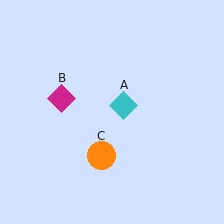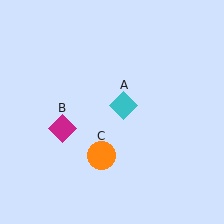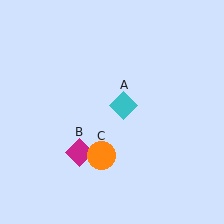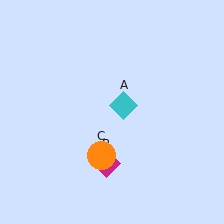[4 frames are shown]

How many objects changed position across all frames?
1 object changed position: magenta diamond (object B).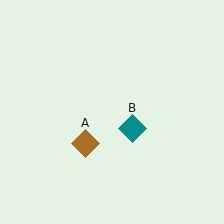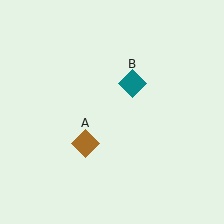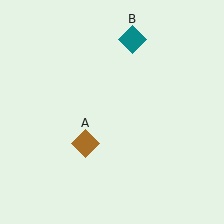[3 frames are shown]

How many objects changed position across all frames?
1 object changed position: teal diamond (object B).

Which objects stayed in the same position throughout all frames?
Brown diamond (object A) remained stationary.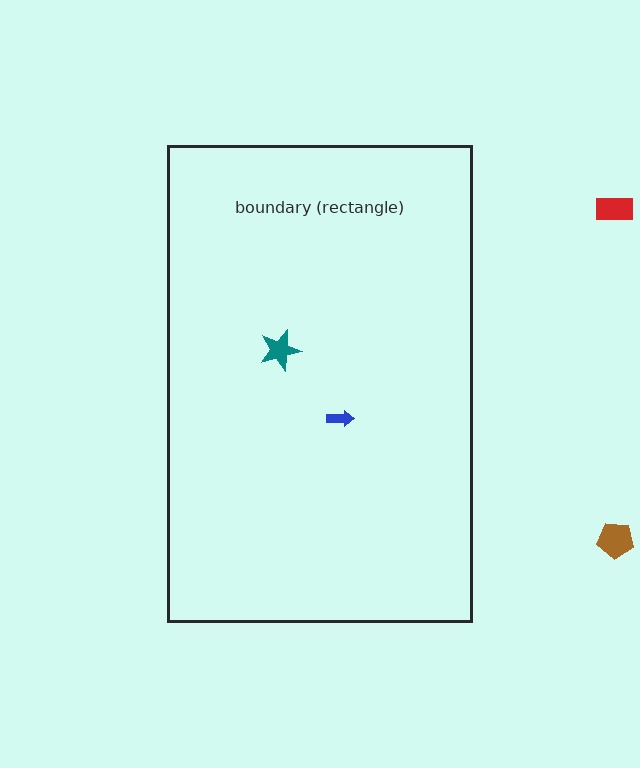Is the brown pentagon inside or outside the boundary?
Outside.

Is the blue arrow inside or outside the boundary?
Inside.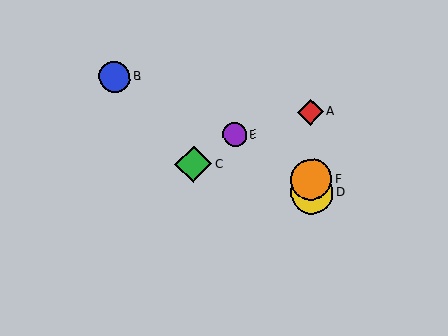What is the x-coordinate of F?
Object F is at x≈312.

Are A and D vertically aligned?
Yes, both are at x≈310.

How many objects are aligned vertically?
3 objects (A, D, F) are aligned vertically.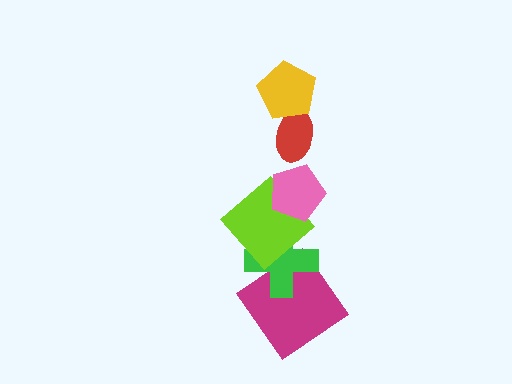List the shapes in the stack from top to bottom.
From top to bottom: the yellow pentagon, the red ellipse, the pink pentagon, the lime diamond, the green cross, the magenta diamond.